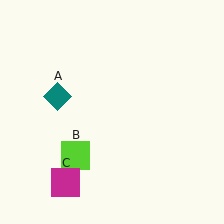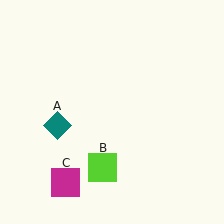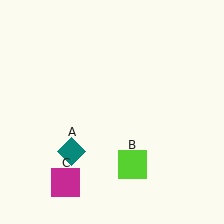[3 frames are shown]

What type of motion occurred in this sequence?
The teal diamond (object A), lime square (object B) rotated counterclockwise around the center of the scene.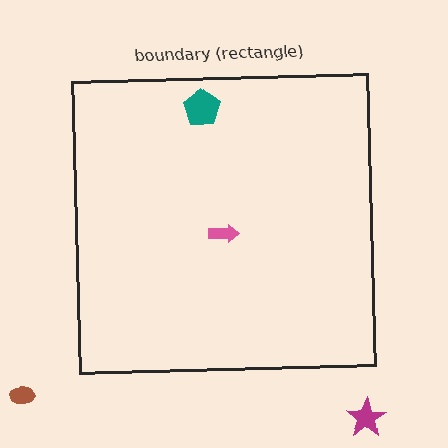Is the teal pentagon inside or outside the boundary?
Inside.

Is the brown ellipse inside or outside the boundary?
Outside.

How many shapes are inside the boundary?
2 inside, 2 outside.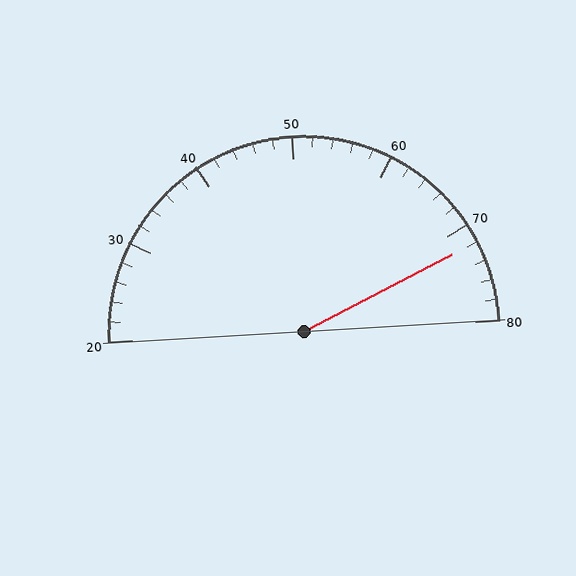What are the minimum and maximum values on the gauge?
The gauge ranges from 20 to 80.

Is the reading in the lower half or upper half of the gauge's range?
The reading is in the upper half of the range (20 to 80).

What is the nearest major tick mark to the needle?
The nearest major tick mark is 70.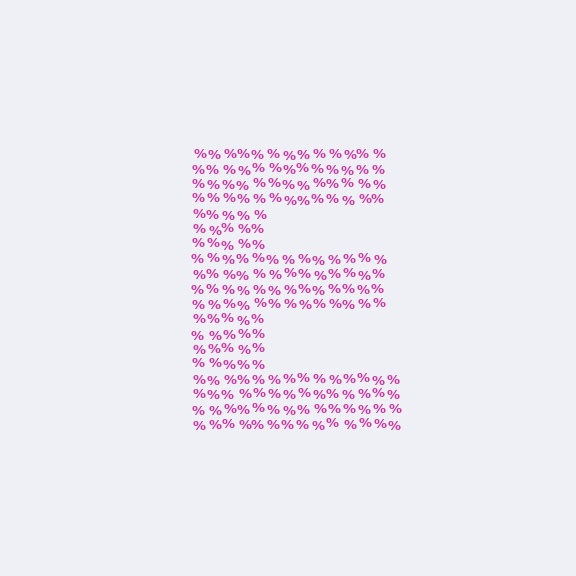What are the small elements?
The small elements are percent signs.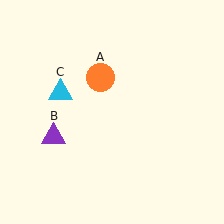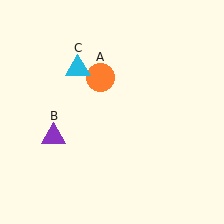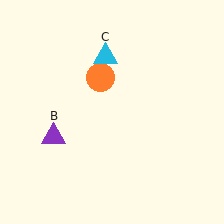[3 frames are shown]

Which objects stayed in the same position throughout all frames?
Orange circle (object A) and purple triangle (object B) remained stationary.